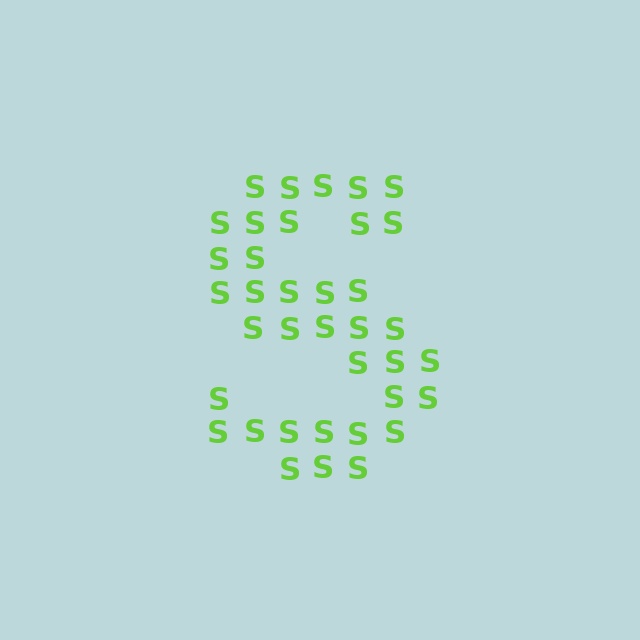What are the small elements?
The small elements are letter S's.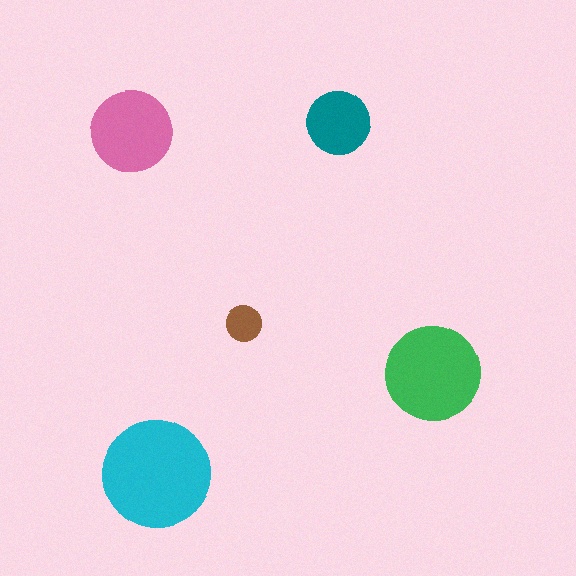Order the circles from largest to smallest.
the cyan one, the green one, the pink one, the teal one, the brown one.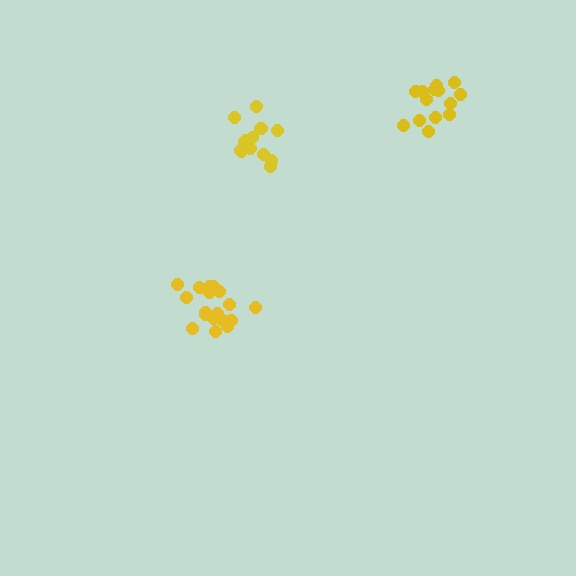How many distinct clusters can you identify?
There are 3 distinct clusters.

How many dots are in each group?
Group 1: 17 dots, Group 2: 15 dots, Group 3: 19 dots (51 total).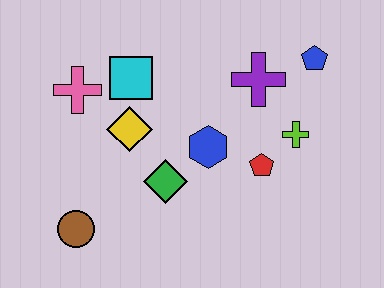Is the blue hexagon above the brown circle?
Yes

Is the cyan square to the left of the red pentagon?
Yes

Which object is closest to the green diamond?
The blue hexagon is closest to the green diamond.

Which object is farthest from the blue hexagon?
The brown circle is farthest from the blue hexagon.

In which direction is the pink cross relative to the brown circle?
The pink cross is above the brown circle.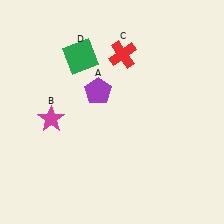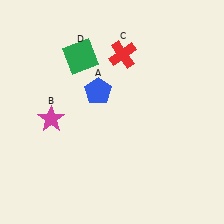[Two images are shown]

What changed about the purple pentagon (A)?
In Image 1, A is purple. In Image 2, it changed to blue.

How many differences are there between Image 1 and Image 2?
There is 1 difference between the two images.